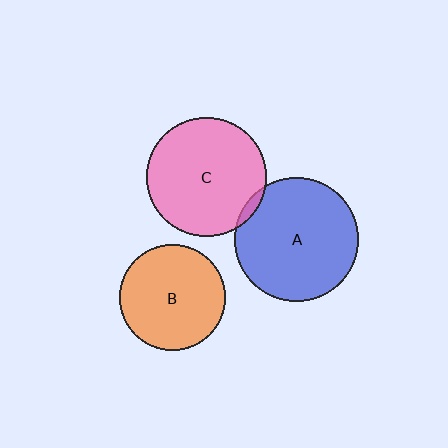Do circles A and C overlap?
Yes.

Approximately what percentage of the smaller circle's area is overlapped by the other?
Approximately 5%.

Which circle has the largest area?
Circle A (blue).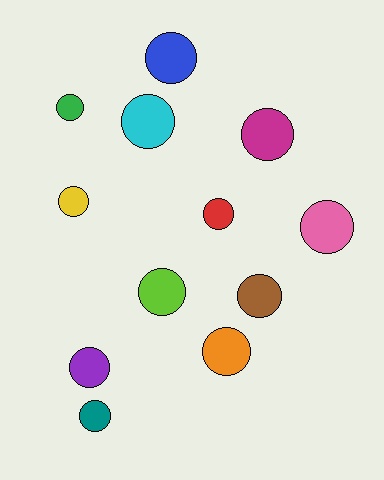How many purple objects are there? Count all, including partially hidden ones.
There is 1 purple object.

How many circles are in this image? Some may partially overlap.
There are 12 circles.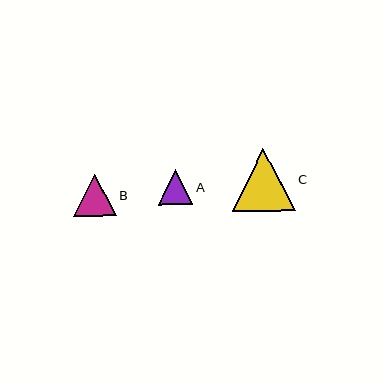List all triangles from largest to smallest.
From largest to smallest: C, B, A.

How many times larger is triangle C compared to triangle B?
Triangle C is approximately 1.5 times the size of triangle B.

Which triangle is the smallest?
Triangle A is the smallest with a size of approximately 34 pixels.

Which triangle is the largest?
Triangle C is the largest with a size of approximately 63 pixels.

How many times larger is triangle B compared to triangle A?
Triangle B is approximately 1.2 times the size of triangle A.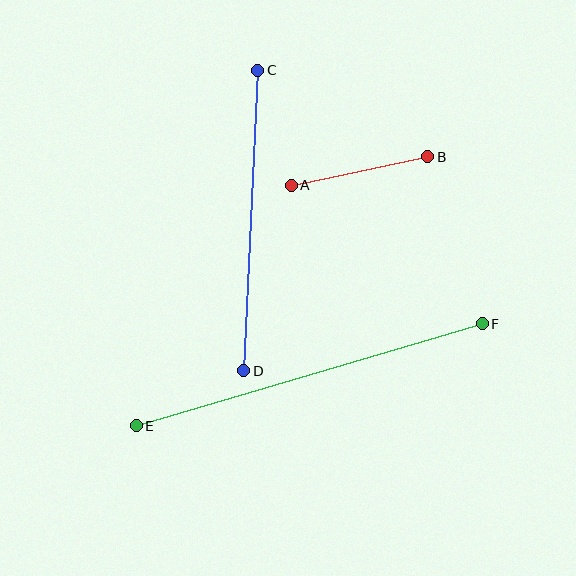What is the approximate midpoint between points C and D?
The midpoint is at approximately (251, 220) pixels.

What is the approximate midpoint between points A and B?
The midpoint is at approximately (360, 171) pixels.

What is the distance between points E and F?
The distance is approximately 361 pixels.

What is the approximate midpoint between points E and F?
The midpoint is at approximately (309, 375) pixels.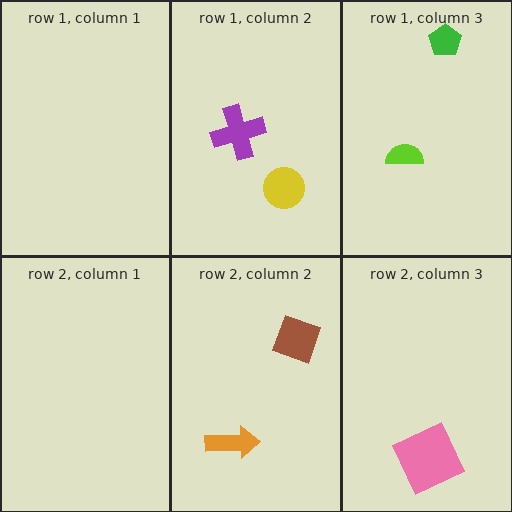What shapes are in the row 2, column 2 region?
The orange arrow, the brown diamond.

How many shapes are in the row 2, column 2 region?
2.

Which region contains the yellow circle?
The row 1, column 2 region.